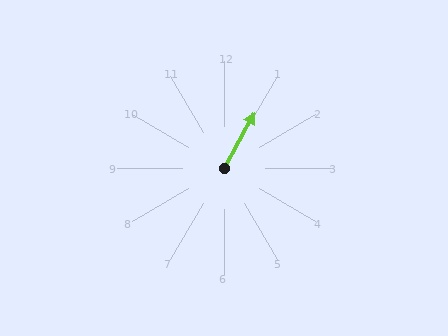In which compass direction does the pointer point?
Northeast.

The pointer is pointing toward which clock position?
Roughly 1 o'clock.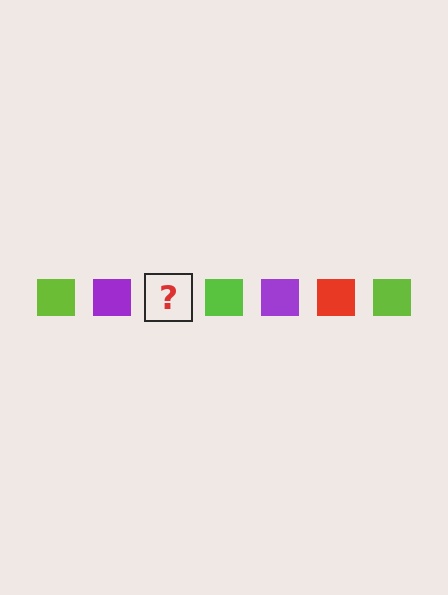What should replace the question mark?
The question mark should be replaced with a red square.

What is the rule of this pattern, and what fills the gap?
The rule is that the pattern cycles through lime, purple, red squares. The gap should be filled with a red square.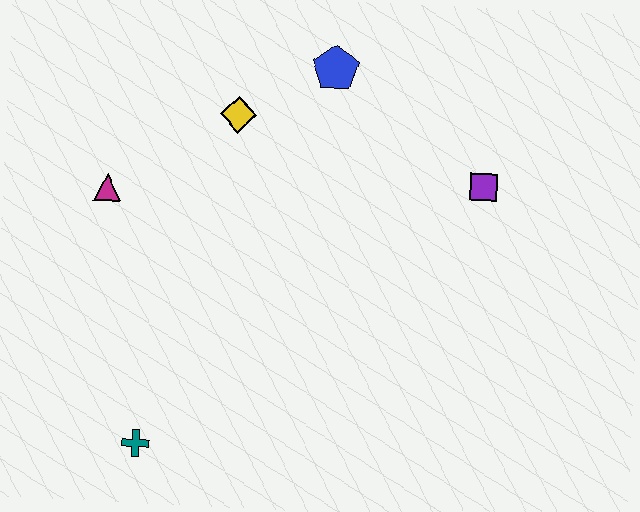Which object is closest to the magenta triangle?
The yellow diamond is closest to the magenta triangle.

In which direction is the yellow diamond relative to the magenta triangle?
The yellow diamond is to the right of the magenta triangle.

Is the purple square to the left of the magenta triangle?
No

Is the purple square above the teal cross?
Yes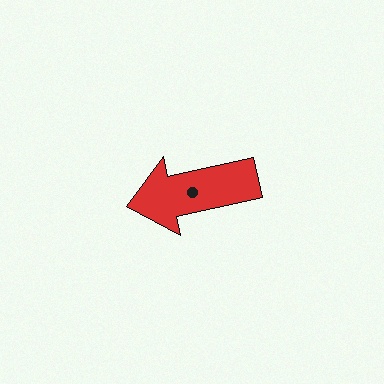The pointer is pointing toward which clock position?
Roughly 9 o'clock.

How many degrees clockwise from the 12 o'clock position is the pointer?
Approximately 258 degrees.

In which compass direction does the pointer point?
West.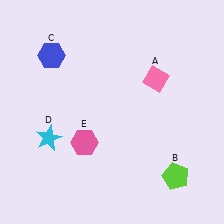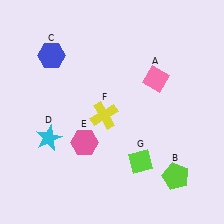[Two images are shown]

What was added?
A yellow cross (F), a lime diamond (G) were added in Image 2.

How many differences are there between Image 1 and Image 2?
There are 2 differences between the two images.